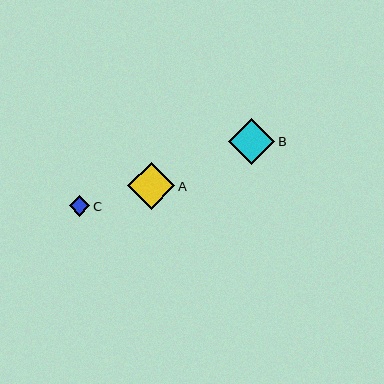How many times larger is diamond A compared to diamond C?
Diamond A is approximately 2.3 times the size of diamond C.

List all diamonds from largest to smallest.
From largest to smallest: A, B, C.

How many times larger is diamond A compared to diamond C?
Diamond A is approximately 2.3 times the size of diamond C.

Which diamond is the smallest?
Diamond C is the smallest with a size of approximately 20 pixels.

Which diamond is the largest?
Diamond A is the largest with a size of approximately 47 pixels.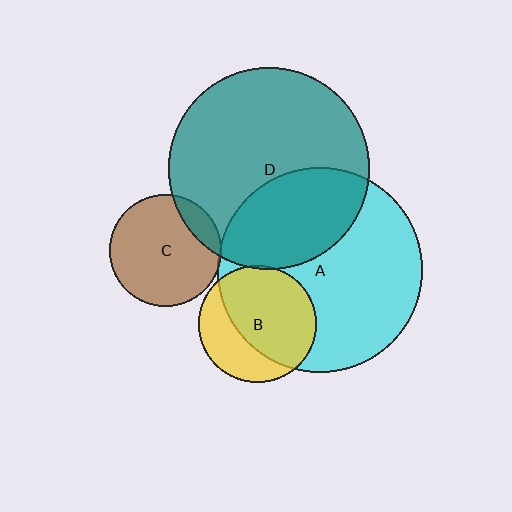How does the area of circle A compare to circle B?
Approximately 3.0 times.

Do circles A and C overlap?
Yes.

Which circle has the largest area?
Circle A (cyan).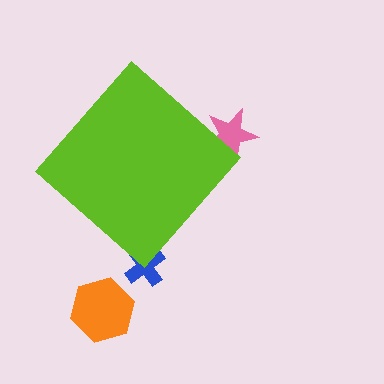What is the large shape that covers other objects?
A lime diamond.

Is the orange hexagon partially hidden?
No, the orange hexagon is fully visible.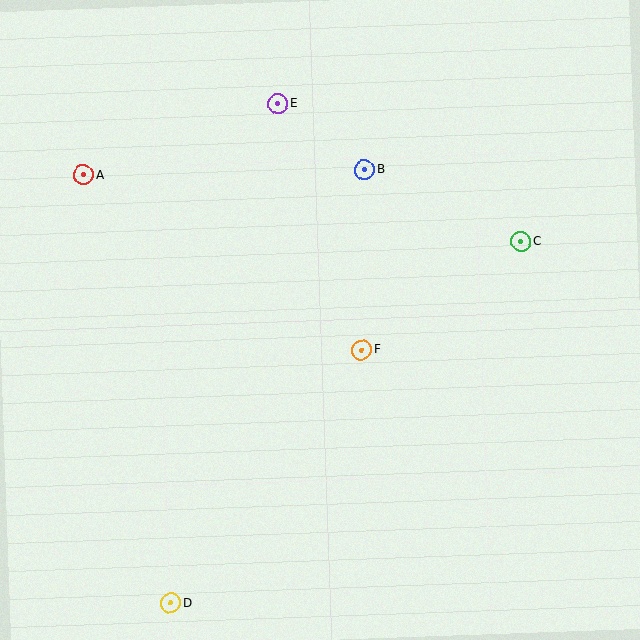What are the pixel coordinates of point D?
Point D is at (171, 603).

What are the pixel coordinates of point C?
Point C is at (521, 241).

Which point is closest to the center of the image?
Point F at (362, 350) is closest to the center.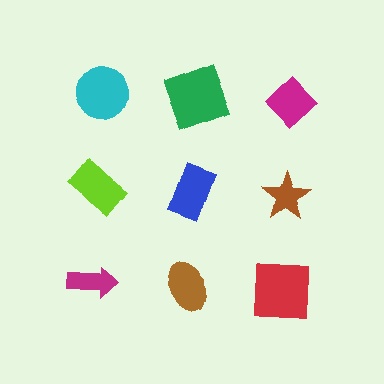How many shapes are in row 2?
3 shapes.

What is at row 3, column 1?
A magenta arrow.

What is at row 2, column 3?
A brown star.